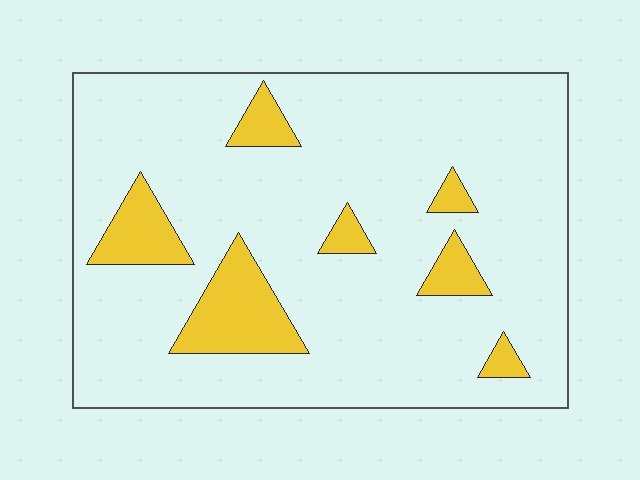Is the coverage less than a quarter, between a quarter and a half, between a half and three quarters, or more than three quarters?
Less than a quarter.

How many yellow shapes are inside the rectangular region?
7.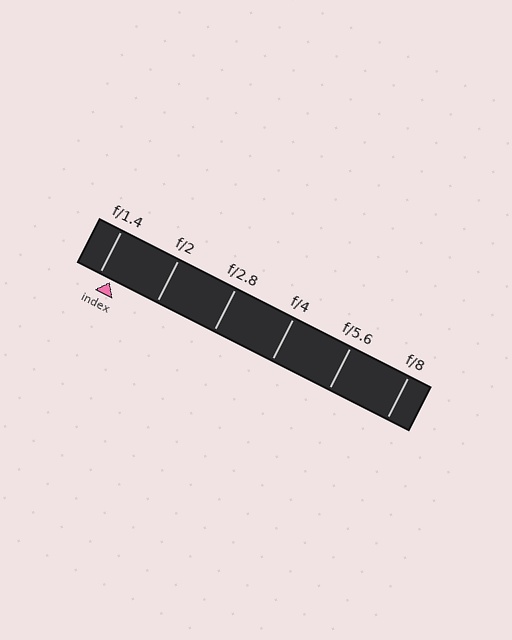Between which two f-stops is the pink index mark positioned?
The index mark is between f/1.4 and f/2.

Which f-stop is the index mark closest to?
The index mark is closest to f/1.4.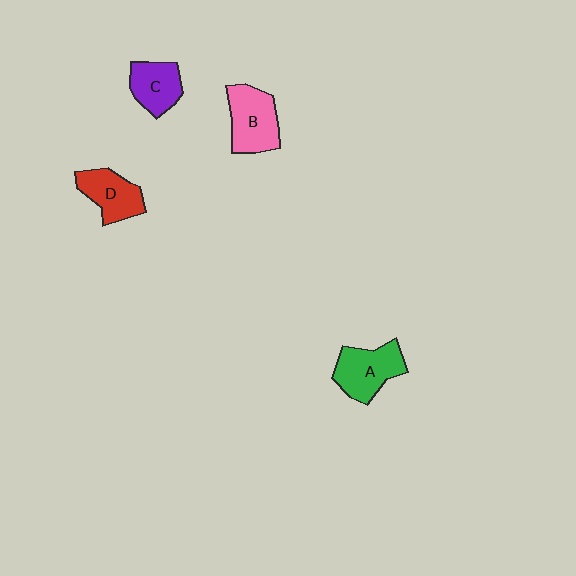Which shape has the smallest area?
Shape C (purple).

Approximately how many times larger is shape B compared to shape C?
Approximately 1.3 times.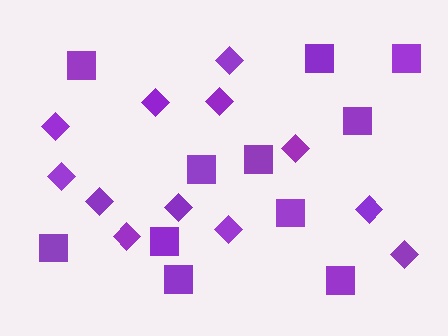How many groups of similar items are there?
There are 2 groups: one group of squares (11) and one group of diamonds (12).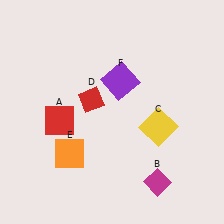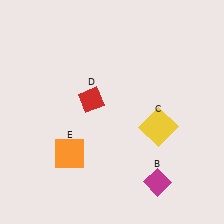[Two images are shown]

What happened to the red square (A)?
The red square (A) was removed in Image 2. It was in the bottom-left area of Image 1.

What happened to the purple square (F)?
The purple square (F) was removed in Image 2. It was in the top-right area of Image 1.